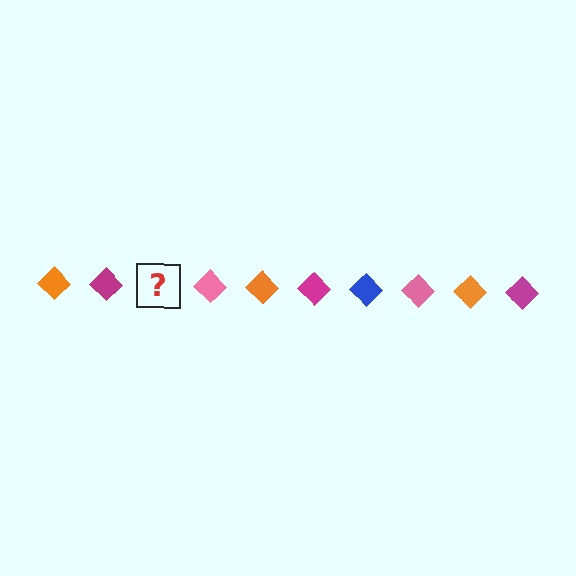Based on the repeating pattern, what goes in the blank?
The blank should be a blue diamond.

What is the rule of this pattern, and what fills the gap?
The rule is that the pattern cycles through orange, magenta, blue, pink diamonds. The gap should be filled with a blue diamond.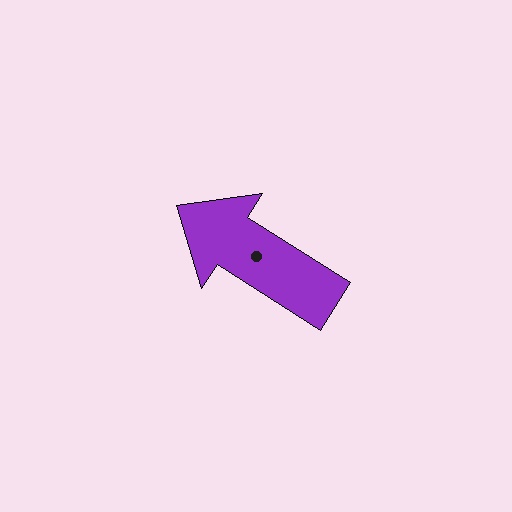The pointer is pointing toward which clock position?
Roughly 10 o'clock.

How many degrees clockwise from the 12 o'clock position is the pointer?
Approximately 303 degrees.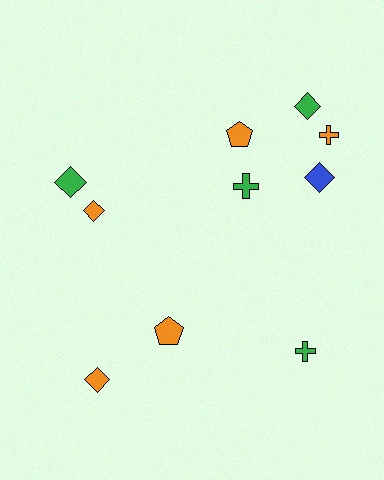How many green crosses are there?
There are 2 green crosses.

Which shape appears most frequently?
Diamond, with 5 objects.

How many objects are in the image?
There are 10 objects.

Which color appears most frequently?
Orange, with 5 objects.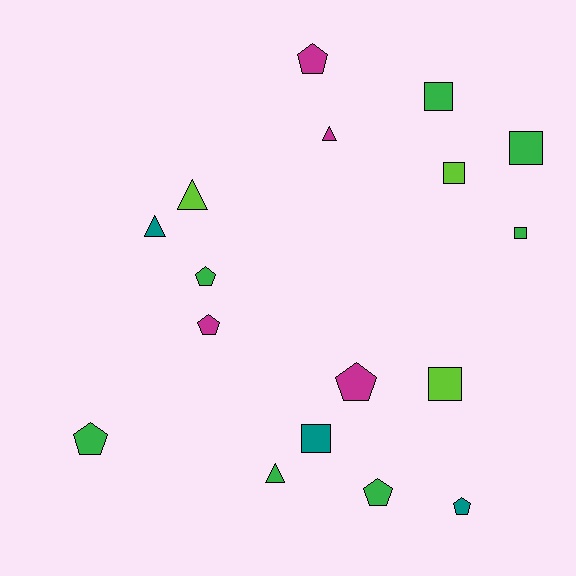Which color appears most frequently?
Green, with 7 objects.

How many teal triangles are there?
There is 1 teal triangle.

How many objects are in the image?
There are 17 objects.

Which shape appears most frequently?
Pentagon, with 7 objects.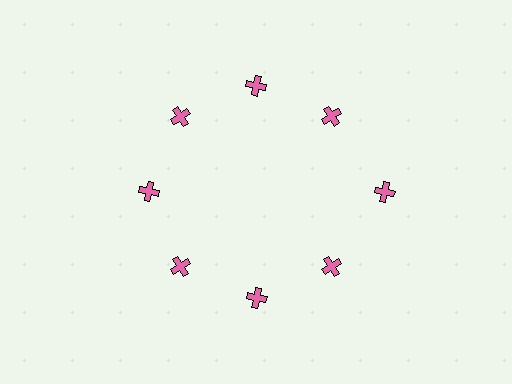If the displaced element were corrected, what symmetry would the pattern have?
It would have 8-fold rotational symmetry — the pattern would map onto itself every 45 degrees.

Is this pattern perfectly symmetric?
No. The 8 pink crosses are arranged in a ring, but one element near the 3 o'clock position is pushed outward from the center, breaking the 8-fold rotational symmetry.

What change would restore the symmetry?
The symmetry would be restored by moving it inward, back onto the ring so that all 8 crosses sit at equal angles and equal distance from the center.